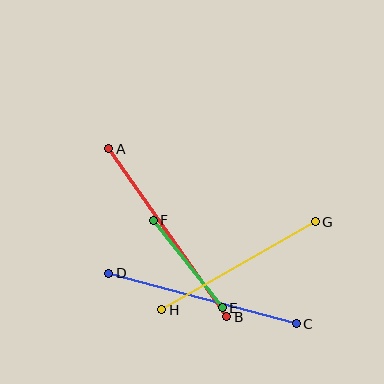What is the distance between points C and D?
The distance is approximately 194 pixels.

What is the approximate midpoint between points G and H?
The midpoint is at approximately (238, 266) pixels.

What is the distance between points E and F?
The distance is approximately 112 pixels.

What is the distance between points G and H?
The distance is approximately 177 pixels.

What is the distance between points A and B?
The distance is approximately 205 pixels.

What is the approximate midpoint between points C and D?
The midpoint is at approximately (203, 299) pixels.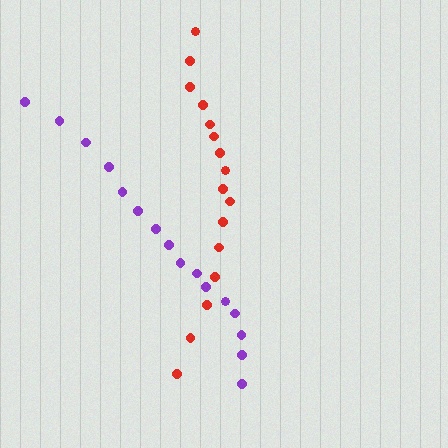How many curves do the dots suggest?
There are 2 distinct paths.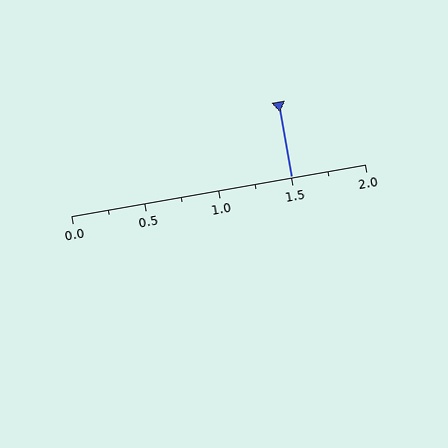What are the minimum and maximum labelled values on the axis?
The axis runs from 0.0 to 2.0.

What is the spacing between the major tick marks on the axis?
The major ticks are spaced 0.5 apart.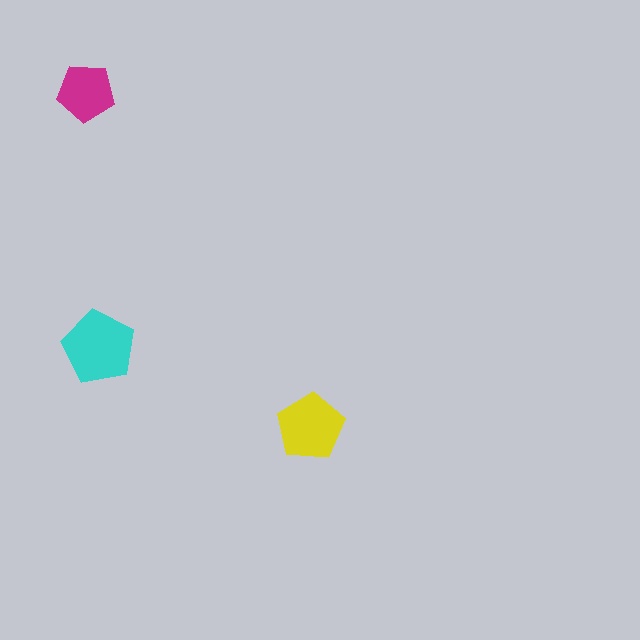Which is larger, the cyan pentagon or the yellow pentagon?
The cyan one.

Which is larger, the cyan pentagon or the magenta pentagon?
The cyan one.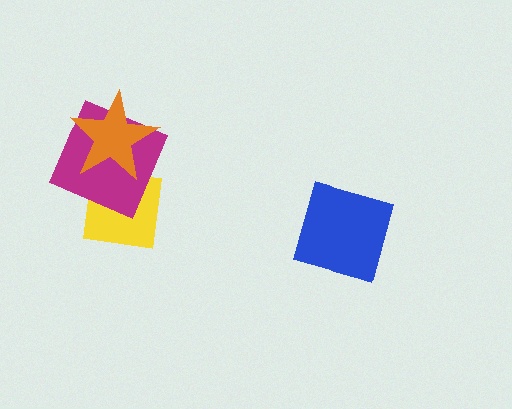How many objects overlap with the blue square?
0 objects overlap with the blue square.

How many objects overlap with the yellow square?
2 objects overlap with the yellow square.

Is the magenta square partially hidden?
Yes, it is partially covered by another shape.